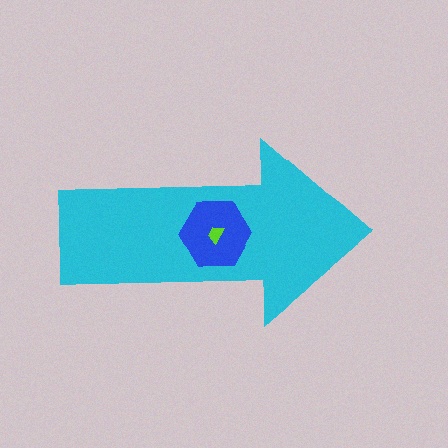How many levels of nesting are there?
3.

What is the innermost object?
The lime trapezoid.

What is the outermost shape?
The cyan arrow.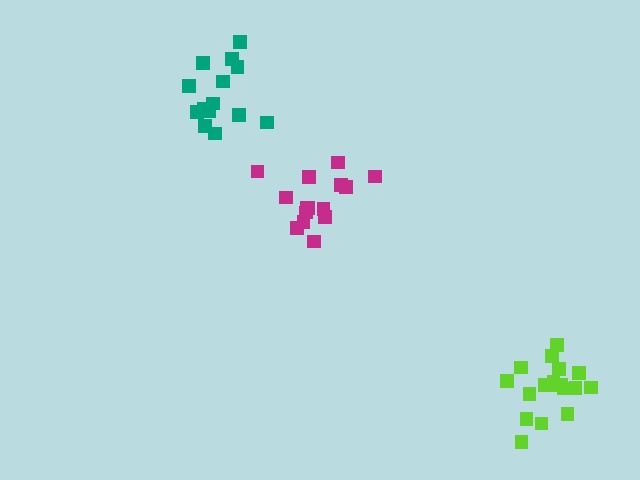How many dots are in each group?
Group 1: 15 dots, Group 2: 18 dots, Group 3: 14 dots (47 total).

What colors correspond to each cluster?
The clusters are colored: magenta, lime, teal.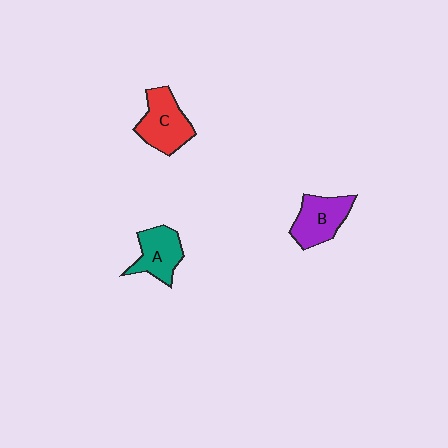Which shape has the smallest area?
Shape A (teal).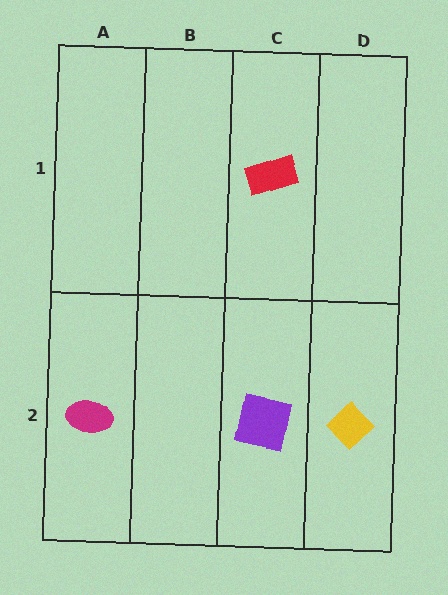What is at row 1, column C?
A red rectangle.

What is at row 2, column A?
A magenta ellipse.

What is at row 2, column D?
A yellow diamond.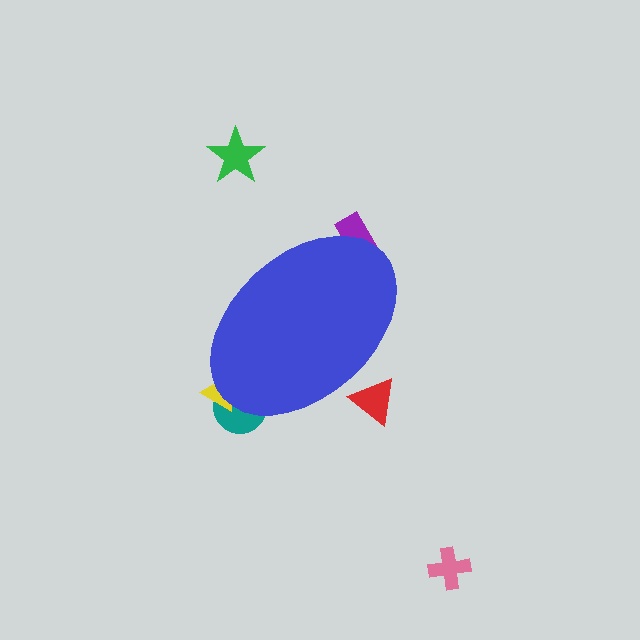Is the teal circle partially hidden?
Yes, the teal circle is partially hidden behind the blue ellipse.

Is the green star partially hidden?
No, the green star is fully visible.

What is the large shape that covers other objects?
A blue ellipse.